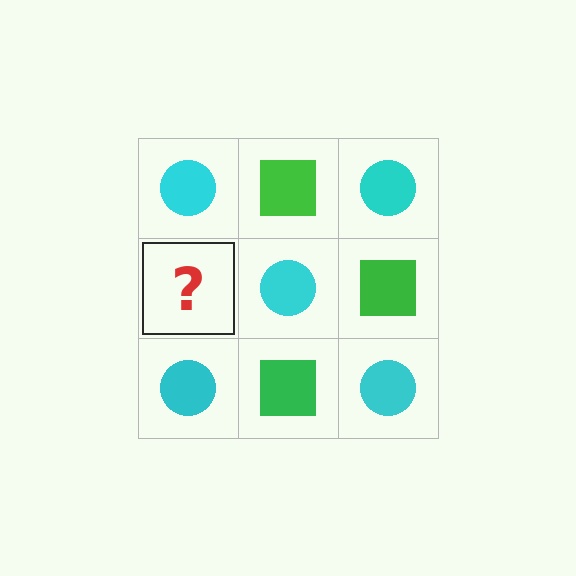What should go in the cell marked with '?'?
The missing cell should contain a green square.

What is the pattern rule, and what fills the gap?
The rule is that it alternates cyan circle and green square in a checkerboard pattern. The gap should be filled with a green square.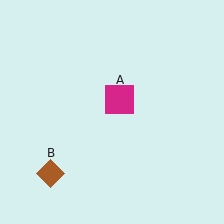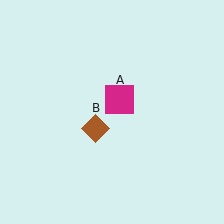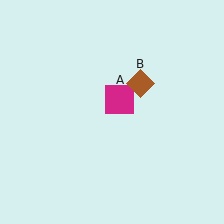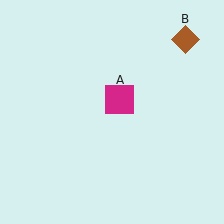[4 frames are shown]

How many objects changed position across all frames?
1 object changed position: brown diamond (object B).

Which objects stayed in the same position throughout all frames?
Magenta square (object A) remained stationary.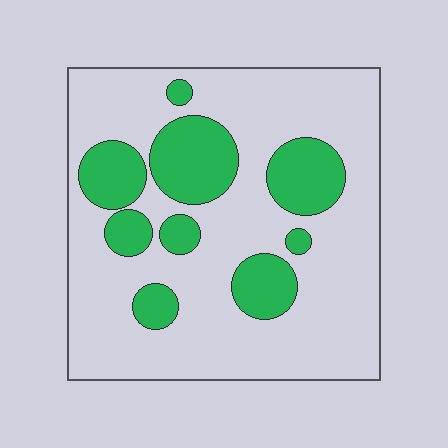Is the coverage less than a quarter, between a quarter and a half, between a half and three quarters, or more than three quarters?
Between a quarter and a half.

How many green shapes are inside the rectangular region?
9.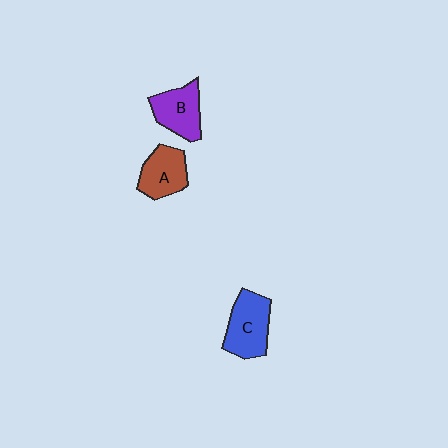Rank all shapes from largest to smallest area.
From largest to smallest: C (blue), B (purple), A (brown).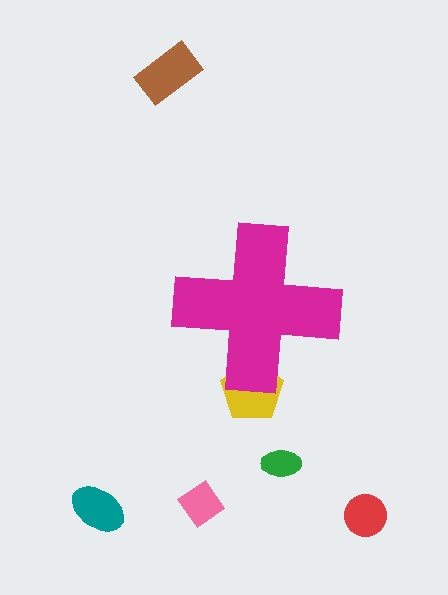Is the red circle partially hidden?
No, the red circle is fully visible.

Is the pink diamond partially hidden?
No, the pink diamond is fully visible.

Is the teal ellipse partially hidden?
No, the teal ellipse is fully visible.